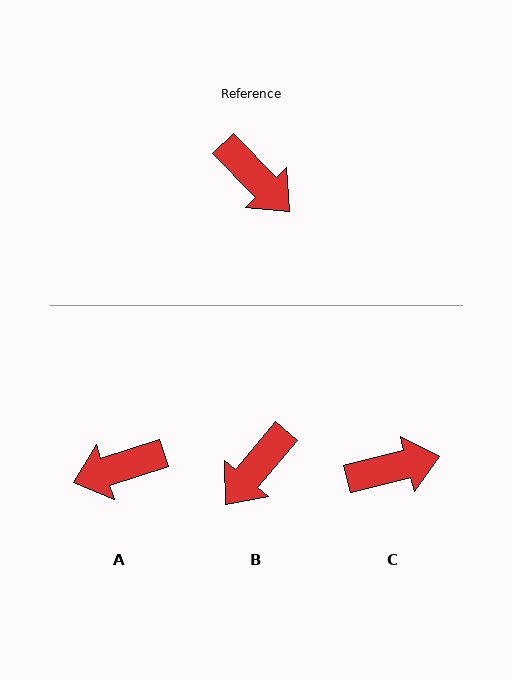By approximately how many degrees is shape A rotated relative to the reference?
Approximately 116 degrees clockwise.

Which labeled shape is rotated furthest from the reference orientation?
A, about 116 degrees away.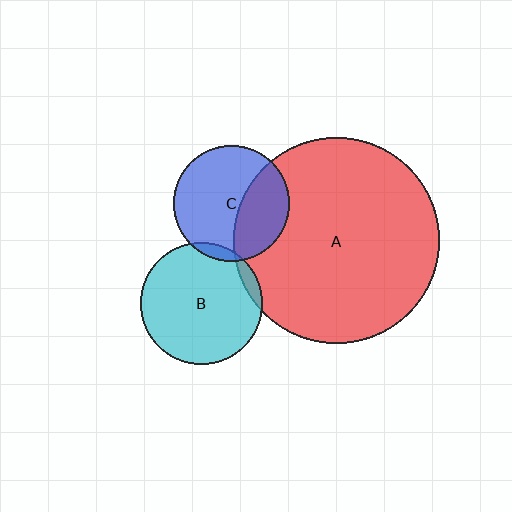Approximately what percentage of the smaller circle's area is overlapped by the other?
Approximately 35%.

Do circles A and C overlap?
Yes.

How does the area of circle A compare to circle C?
Approximately 3.1 times.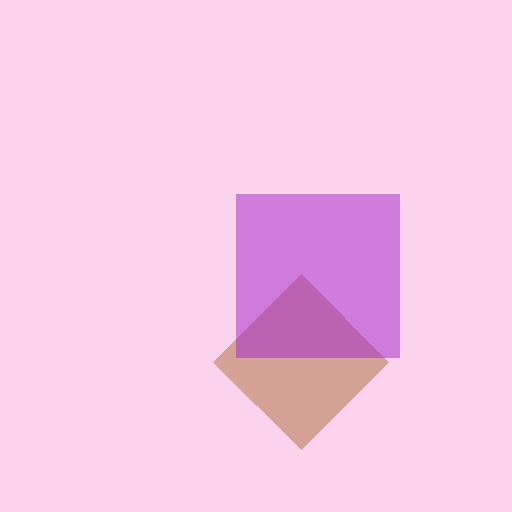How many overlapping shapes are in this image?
There are 2 overlapping shapes in the image.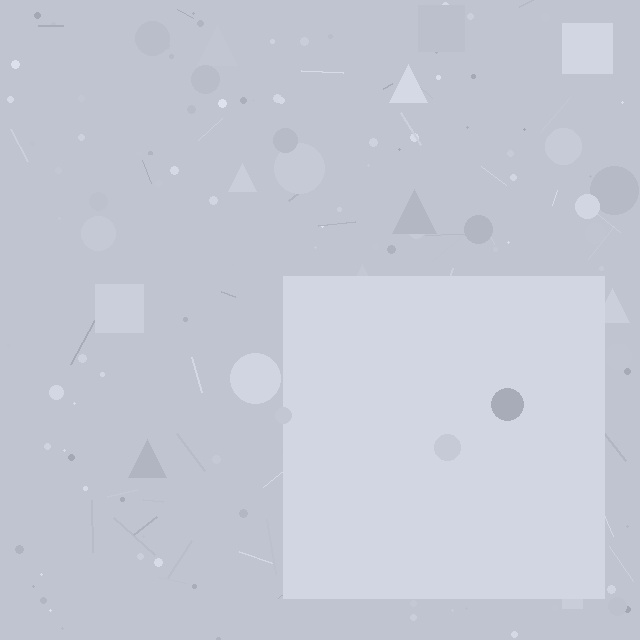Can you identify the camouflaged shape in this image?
The camouflaged shape is a square.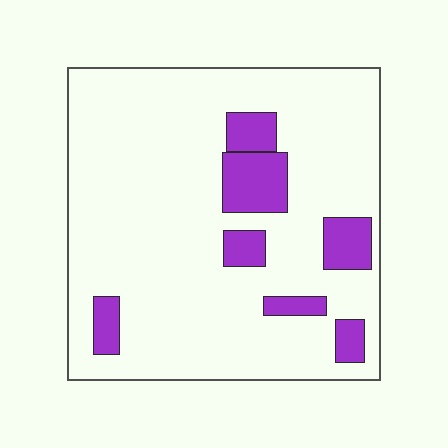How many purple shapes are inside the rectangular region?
7.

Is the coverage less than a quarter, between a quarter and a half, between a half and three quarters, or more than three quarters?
Less than a quarter.